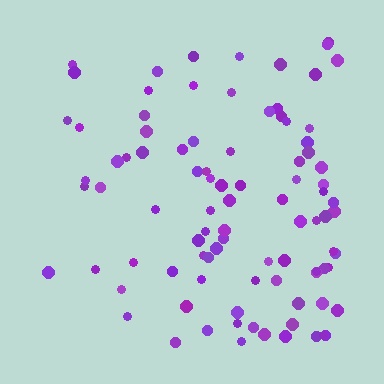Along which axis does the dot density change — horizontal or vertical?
Horizontal.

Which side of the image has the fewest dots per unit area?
The left.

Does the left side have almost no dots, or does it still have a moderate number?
Still a moderate number, just noticeably fewer than the right.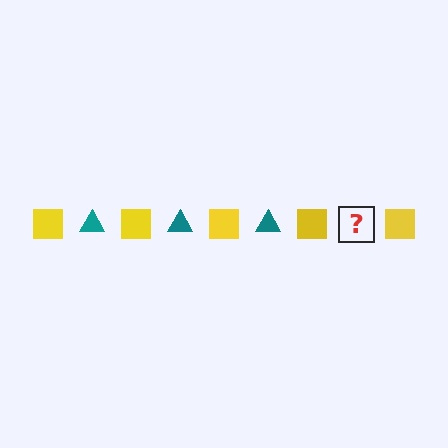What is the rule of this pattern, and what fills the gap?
The rule is that the pattern alternates between yellow square and teal triangle. The gap should be filled with a teal triangle.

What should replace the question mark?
The question mark should be replaced with a teal triangle.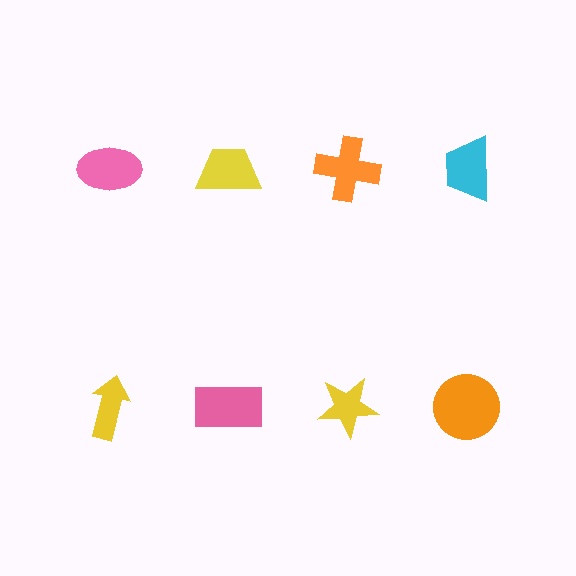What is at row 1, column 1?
A pink ellipse.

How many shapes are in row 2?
4 shapes.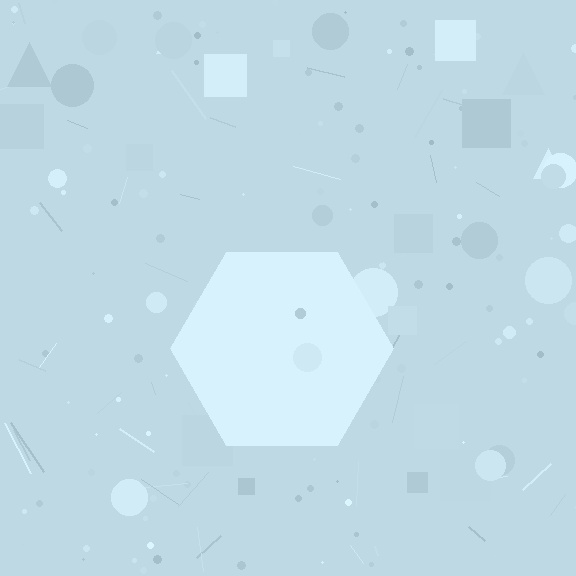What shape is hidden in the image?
A hexagon is hidden in the image.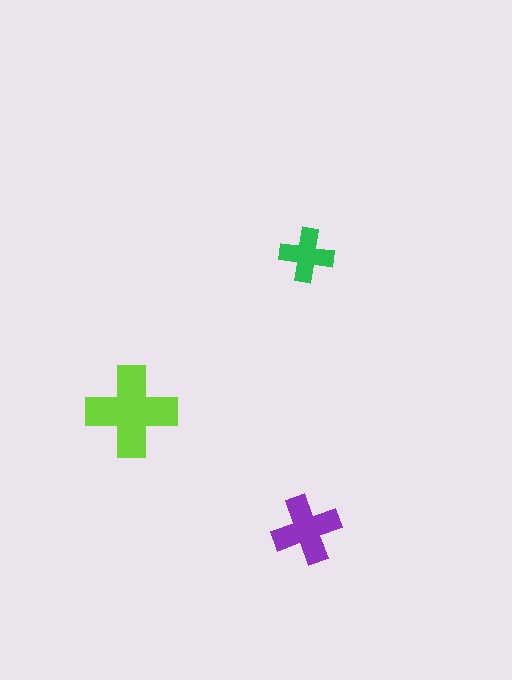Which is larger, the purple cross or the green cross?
The purple one.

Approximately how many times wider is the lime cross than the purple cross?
About 1.5 times wider.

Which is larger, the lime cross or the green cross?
The lime one.